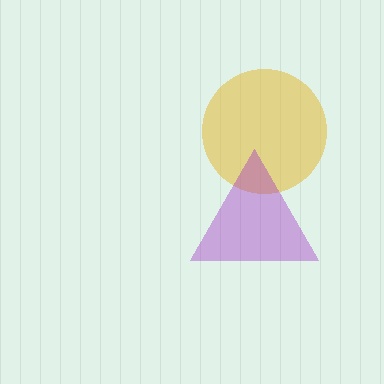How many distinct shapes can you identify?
There are 2 distinct shapes: a yellow circle, a purple triangle.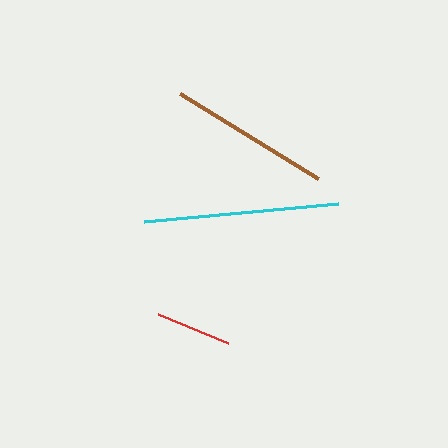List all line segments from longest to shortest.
From longest to shortest: cyan, brown, red.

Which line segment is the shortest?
The red line is the shortest at approximately 76 pixels.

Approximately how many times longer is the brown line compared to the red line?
The brown line is approximately 2.1 times the length of the red line.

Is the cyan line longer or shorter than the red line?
The cyan line is longer than the red line.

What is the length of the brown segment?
The brown segment is approximately 162 pixels long.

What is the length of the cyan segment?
The cyan segment is approximately 196 pixels long.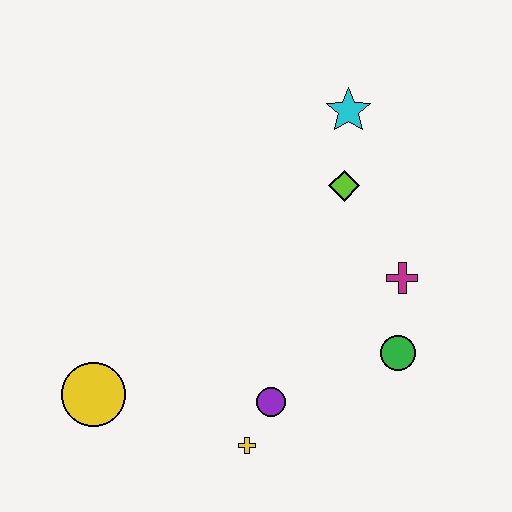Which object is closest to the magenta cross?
The green circle is closest to the magenta cross.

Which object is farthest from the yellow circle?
The cyan star is farthest from the yellow circle.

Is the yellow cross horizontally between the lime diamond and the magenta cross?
No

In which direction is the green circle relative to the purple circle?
The green circle is to the right of the purple circle.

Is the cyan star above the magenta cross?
Yes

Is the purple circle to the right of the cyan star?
No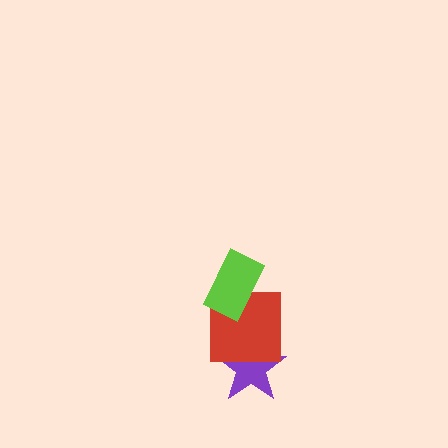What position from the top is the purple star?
The purple star is 3rd from the top.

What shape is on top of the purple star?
The red square is on top of the purple star.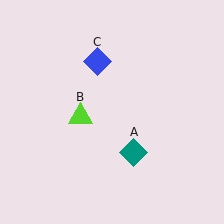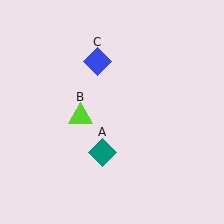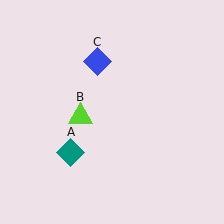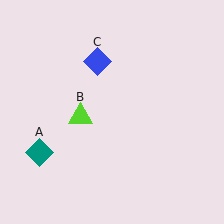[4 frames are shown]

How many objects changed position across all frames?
1 object changed position: teal diamond (object A).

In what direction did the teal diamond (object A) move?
The teal diamond (object A) moved left.